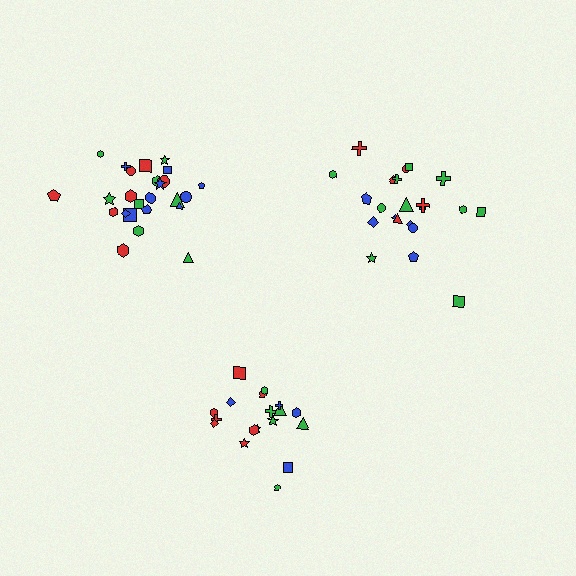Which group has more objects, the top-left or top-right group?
The top-left group.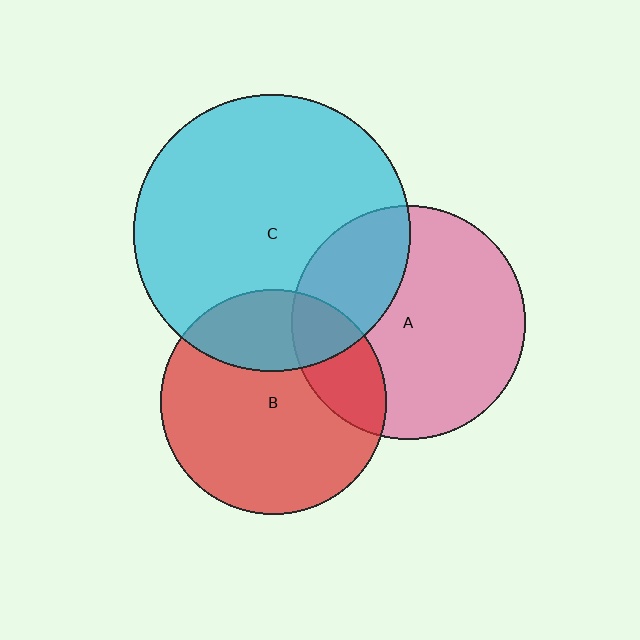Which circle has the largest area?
Circle C (cyan).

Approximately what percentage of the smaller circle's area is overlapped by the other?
Approximately 30%.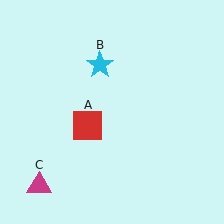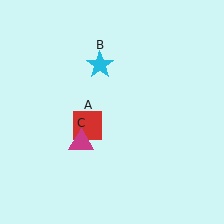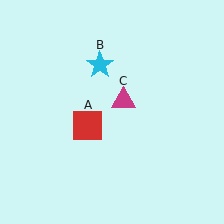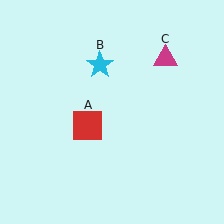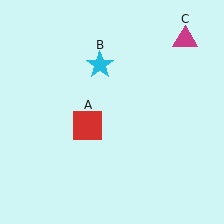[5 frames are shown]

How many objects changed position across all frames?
1 object changed position: magenta triangle (object C).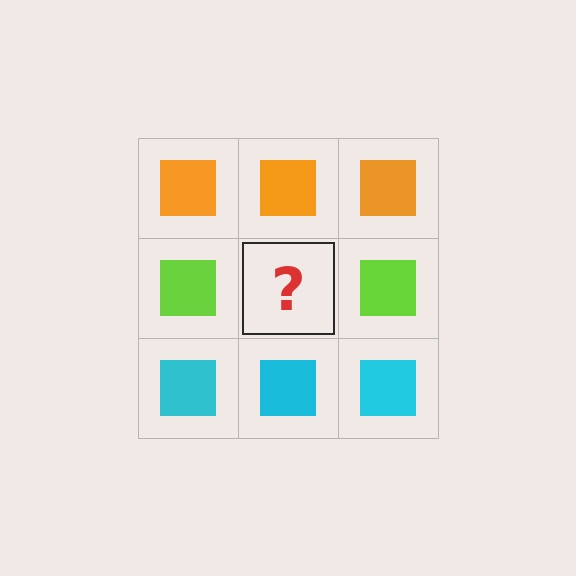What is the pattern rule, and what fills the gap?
The rule is that each row has a consistent color. The gap should be filled with a lime square.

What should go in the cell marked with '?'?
The missing cell should contain a lime square.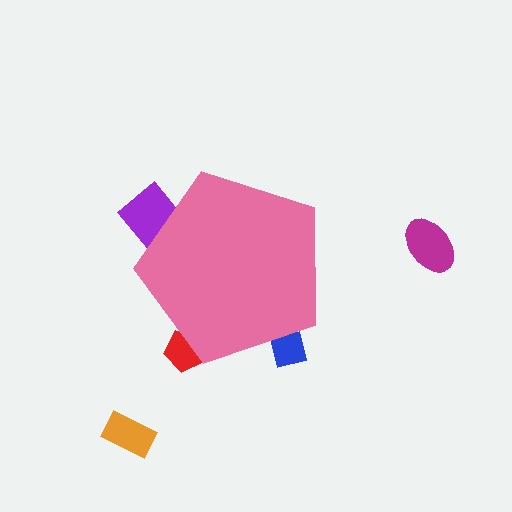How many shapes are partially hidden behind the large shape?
3 shapes are partially hidden.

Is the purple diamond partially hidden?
Yes, the purple diamond is partially hidden behind the pink pentagon.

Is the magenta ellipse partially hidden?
No, the magenta ellipse is fully visible.